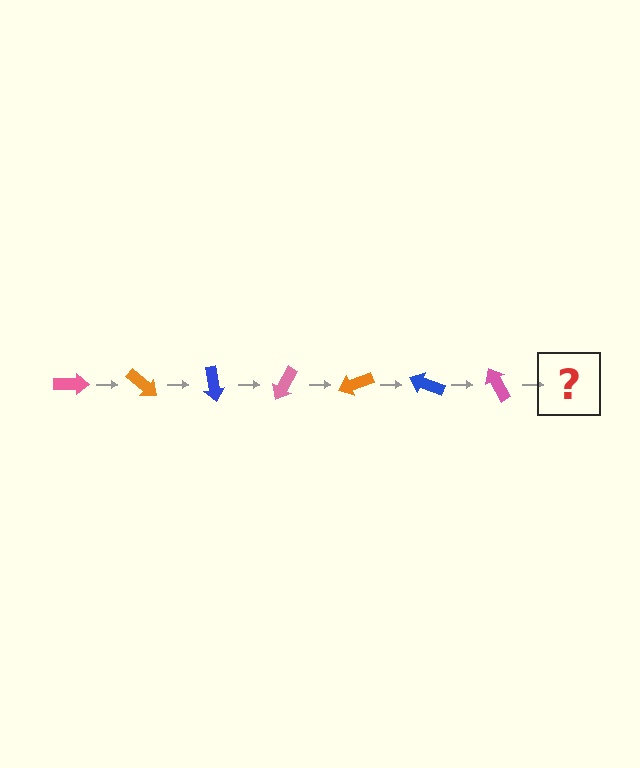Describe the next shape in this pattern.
It should be an orange arrow, rotated 280 degrees from the start.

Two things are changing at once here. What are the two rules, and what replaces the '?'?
The two rules are that it rotates 40 degrees each step and the color cycles through pink, orange, and blue. The '?' should be an orange arrow, rotated 280 degrees from the start.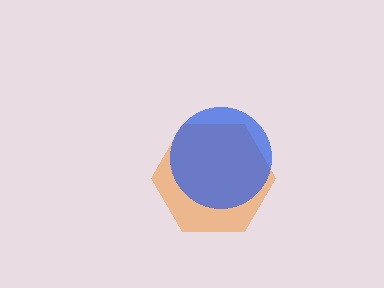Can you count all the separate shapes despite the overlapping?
Yes, there are 2 separate shapes.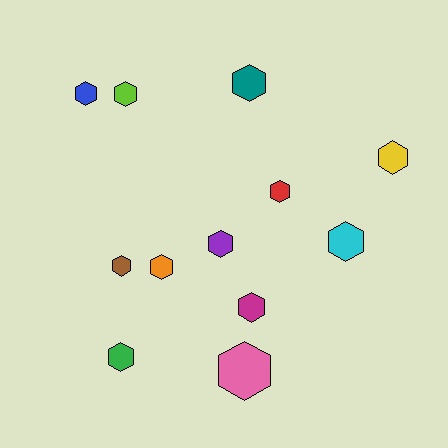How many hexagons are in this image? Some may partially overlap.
There are 12 hexagons.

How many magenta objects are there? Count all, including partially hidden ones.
There is 1 magenta object.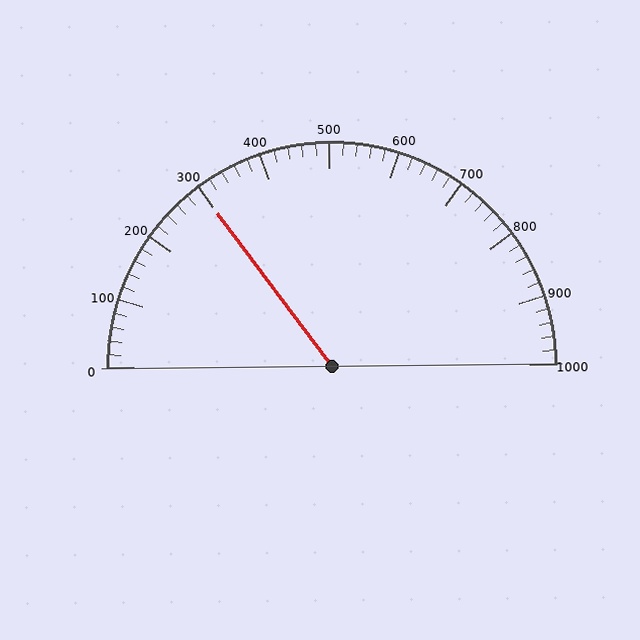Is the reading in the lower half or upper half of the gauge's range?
The reading is in the lower half of the range (0 to 1000).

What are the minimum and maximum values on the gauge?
The gauge ranges from 0 to 1000.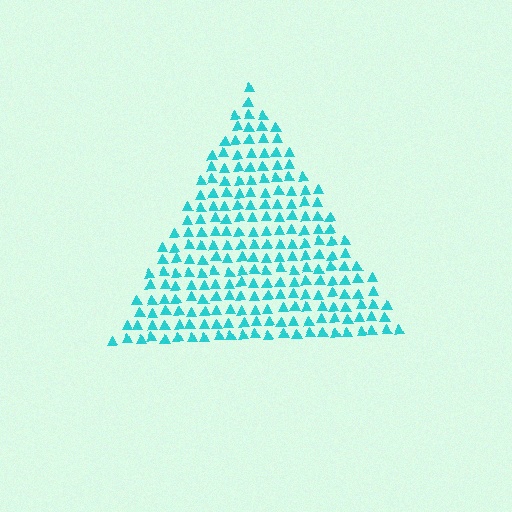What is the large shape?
The large shape is a triangle.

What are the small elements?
The small elements are triangles.